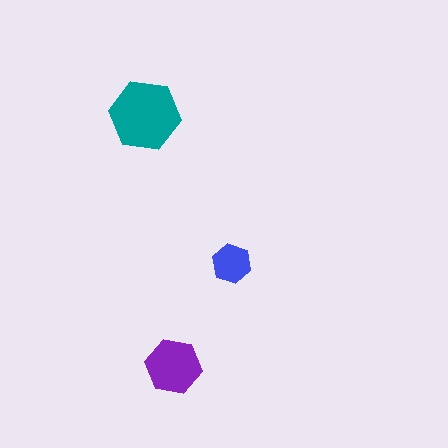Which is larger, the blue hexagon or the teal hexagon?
The teal one.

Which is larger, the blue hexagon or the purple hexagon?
The purple one.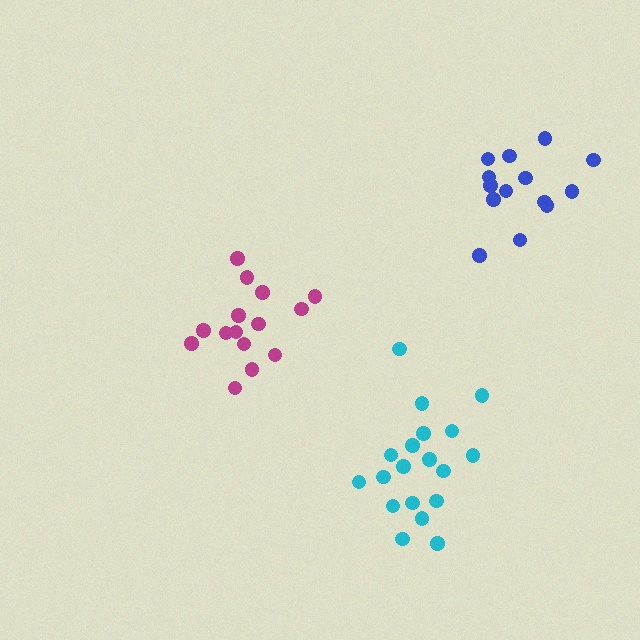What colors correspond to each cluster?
The clusters are colored: magenta, cyan, blue.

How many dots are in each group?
Group 1: 15 dots, Group 2: 19 dots, Group 3: 14 dots (48 total).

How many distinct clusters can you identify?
There are 3 distinct clusters.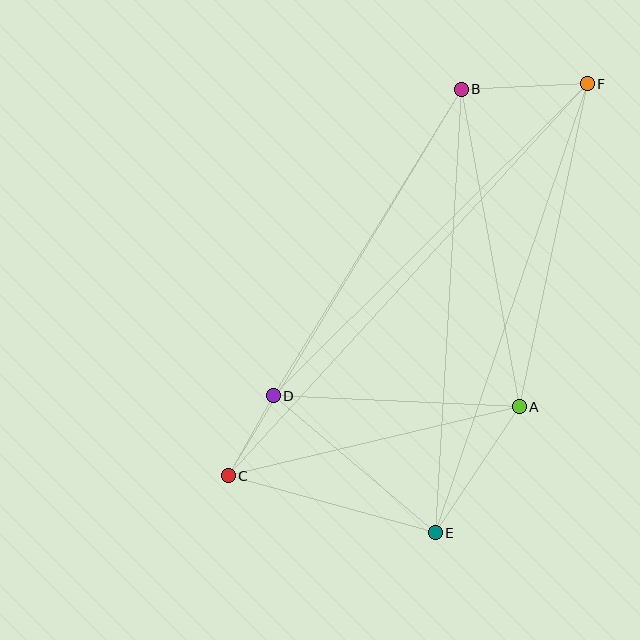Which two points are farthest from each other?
Points C and F are farthest from each other.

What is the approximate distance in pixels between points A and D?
The distance between A and D is approximately 246 pixels.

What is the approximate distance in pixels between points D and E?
The distance between D and E is approximately 212 pixels.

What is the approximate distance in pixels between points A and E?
The distance between A and E is approximately 151 pixels.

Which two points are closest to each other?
Points C and D are closest to each other.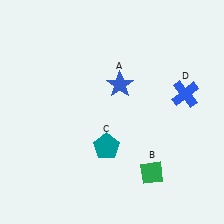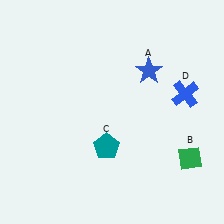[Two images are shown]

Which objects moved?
The objects that moved are: the blue star (A), the green diamond (B).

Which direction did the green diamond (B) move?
The green diamond (B) moved right.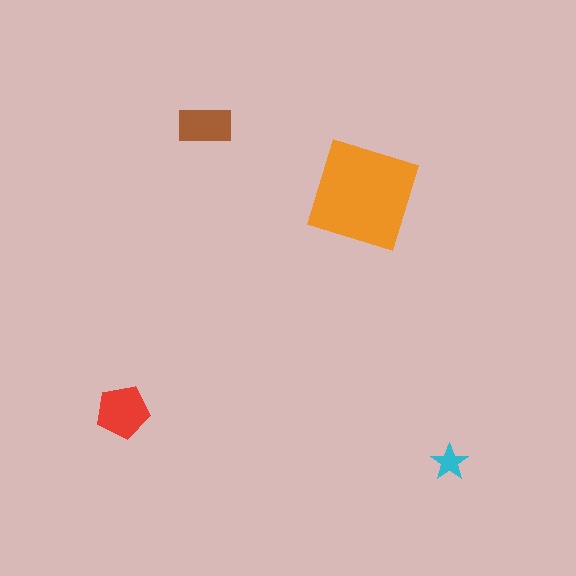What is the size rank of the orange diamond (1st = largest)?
1st.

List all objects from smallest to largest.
The cyan star, the brown rectangle, the red pentagon, the orange diamond.